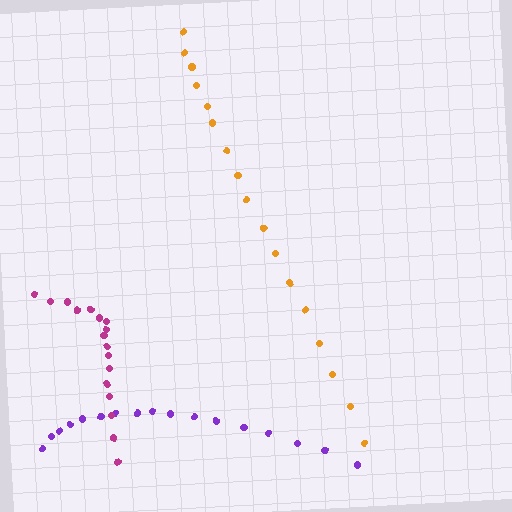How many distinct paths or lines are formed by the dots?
There are 3 distinct paths.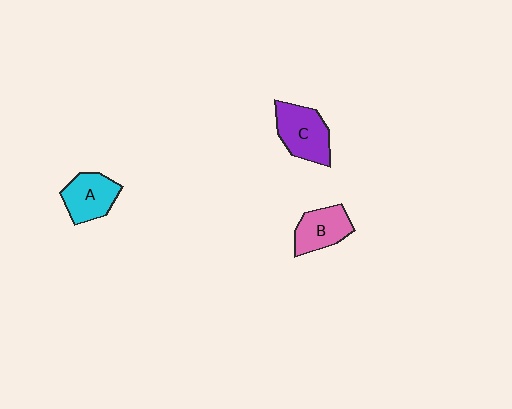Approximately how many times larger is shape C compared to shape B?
Approximately 1.2 times.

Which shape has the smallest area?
Shape B (pink).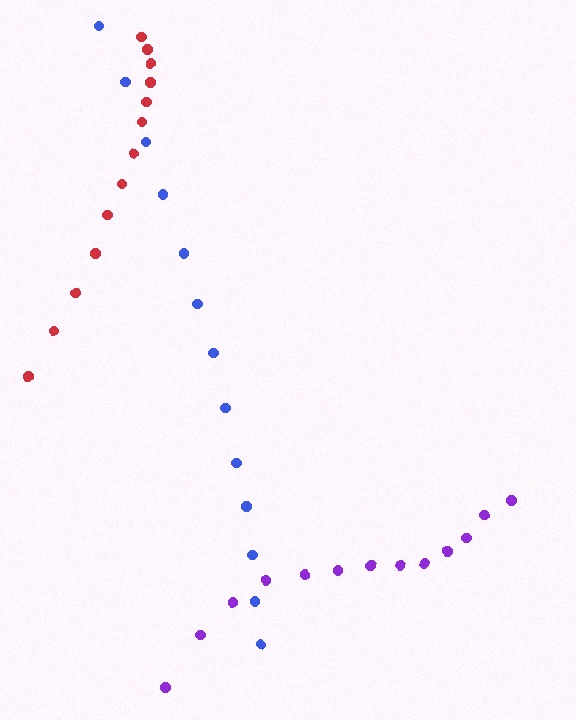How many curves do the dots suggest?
There are 3 distinct paths.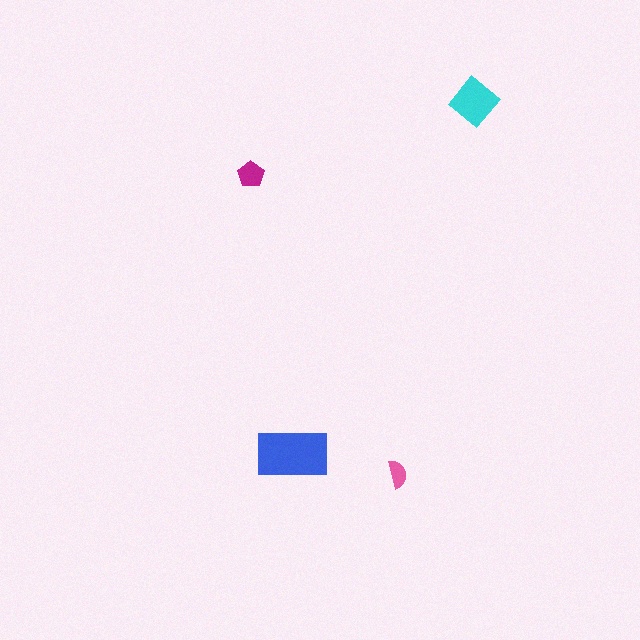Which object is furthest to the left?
The magenta pentagon is leftmost.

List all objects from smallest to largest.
The pink semicircle, the magenta pentagon, the cyan diamond, the blue rectangle.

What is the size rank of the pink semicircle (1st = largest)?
4th.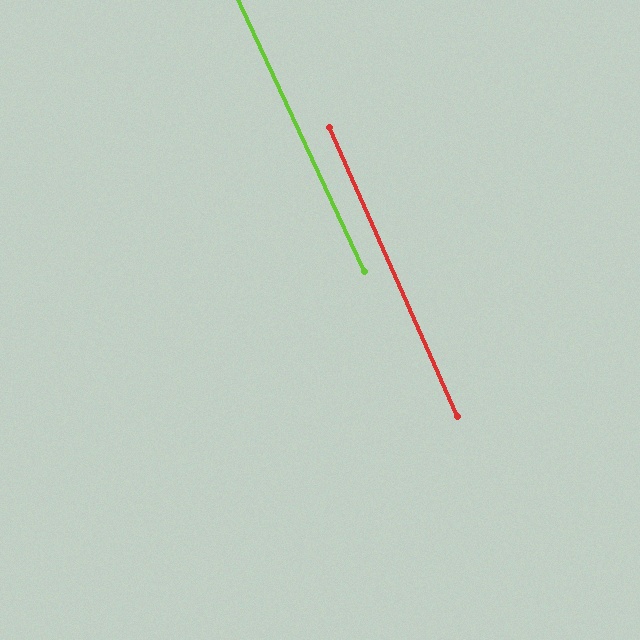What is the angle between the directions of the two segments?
Approximately 1 degree.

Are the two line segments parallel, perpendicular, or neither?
Parallel — their directions differ by only 1.0°.